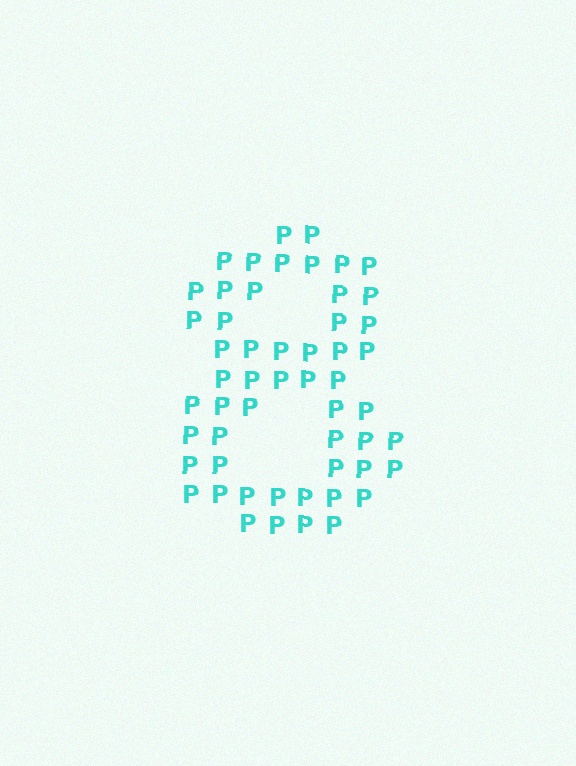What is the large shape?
The large shape is the digit 8.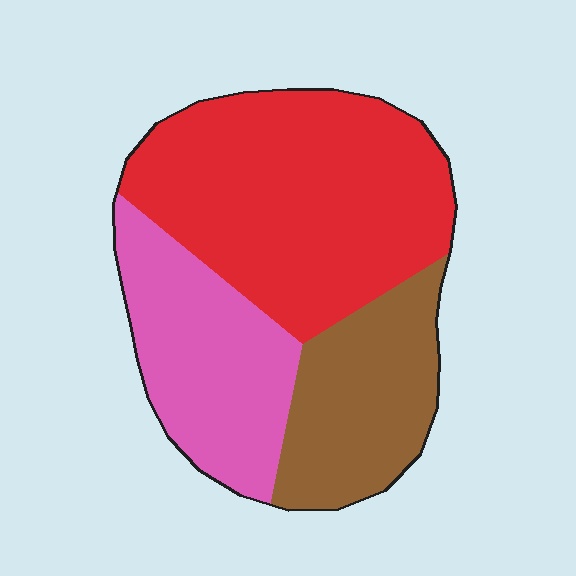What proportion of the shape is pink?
Pink takes up about one quarter (1/4) of the shape.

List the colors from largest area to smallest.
From largest to smallest: red, pink, brown.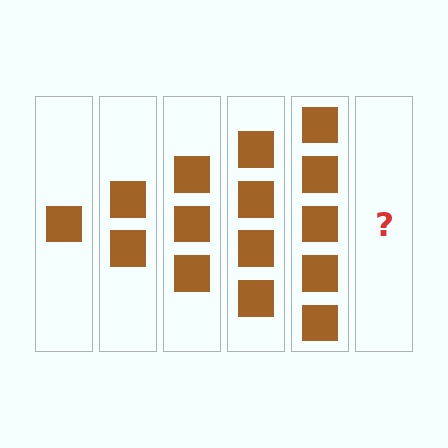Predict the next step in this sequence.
The next step is 6 squares.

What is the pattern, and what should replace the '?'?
The pattern is that each step adds one more square. The '?' should be 6 squares.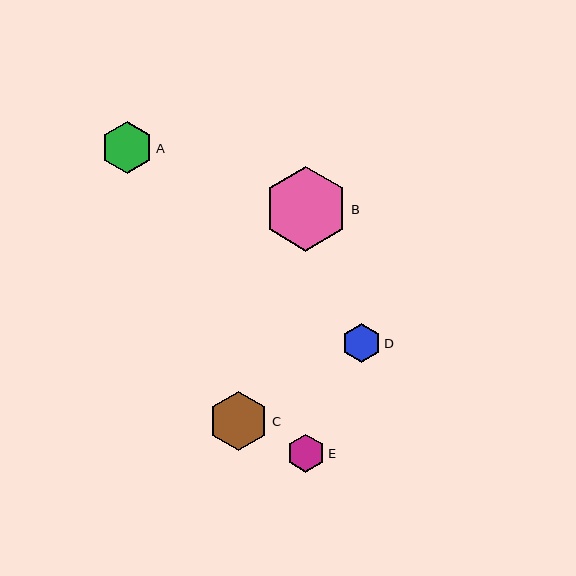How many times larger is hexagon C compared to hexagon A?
Hexagon C is approximately 1.1 times the size of hexagon A.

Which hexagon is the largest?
Hexagon B is the largest with a size of approximately 85 pixels.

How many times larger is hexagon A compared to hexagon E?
Hexagon A is approximately 1.4 times the size of hexagon E.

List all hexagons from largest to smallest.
From largest to smallest: B, C, A, D, E.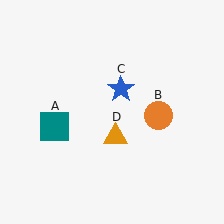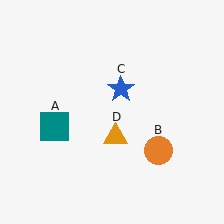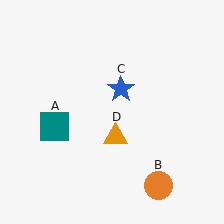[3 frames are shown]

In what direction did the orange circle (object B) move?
The orange circle (object B) moved down.